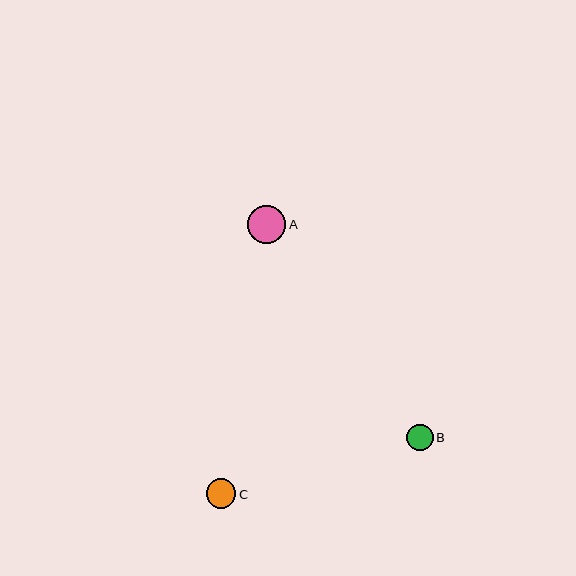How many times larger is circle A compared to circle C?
Circle A is approximately 1.3 times the size of circle C.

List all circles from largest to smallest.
From largest to smallest: A, C, B.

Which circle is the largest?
Circle A is the largest with a size of approximately 38 pixels.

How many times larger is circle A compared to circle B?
Circle A is approximately 1.4 times the size of circle B.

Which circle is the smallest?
Circle B is the smallest with a size of approximately 26 pixels.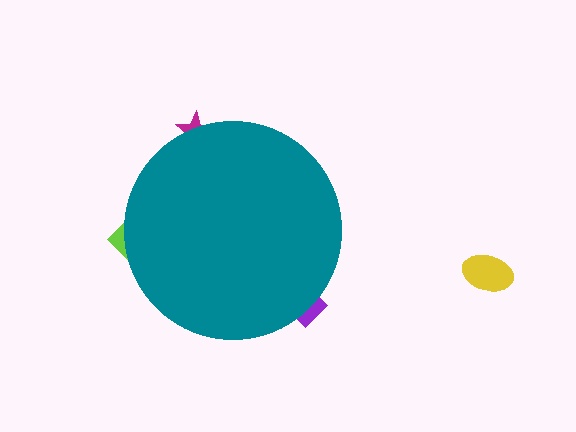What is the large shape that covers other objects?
A teal circle.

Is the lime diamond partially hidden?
Yes, the lime diamond is partially hidden behind the teal circle.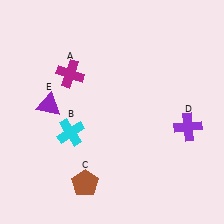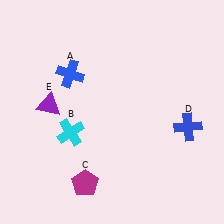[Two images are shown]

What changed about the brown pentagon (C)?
In Image 1, C is brown. In Image 2, it changed to magenta.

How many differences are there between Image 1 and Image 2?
There are 3 differences between the two images.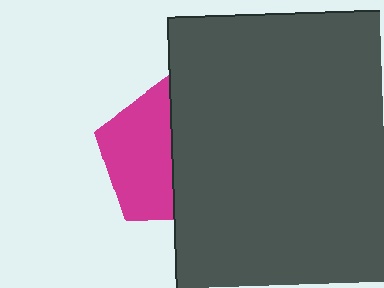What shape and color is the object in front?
The object in front is a dark gray rectangle.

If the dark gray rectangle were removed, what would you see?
You would see the complete magenta pentagon.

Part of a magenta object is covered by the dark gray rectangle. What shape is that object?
It is a pentagon.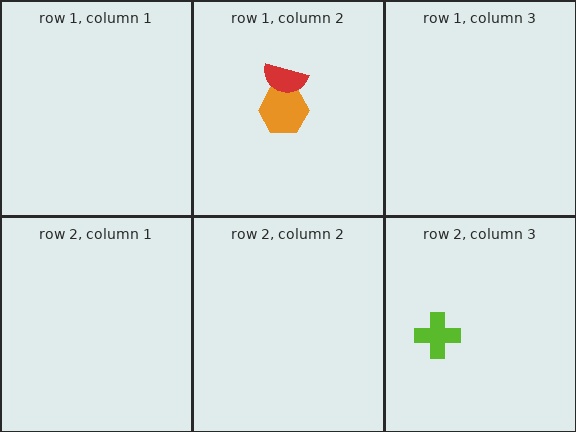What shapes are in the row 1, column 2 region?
The orange hexagon, the red semicircle.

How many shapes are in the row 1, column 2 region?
2.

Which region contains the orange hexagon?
The row 1, column 2 region.